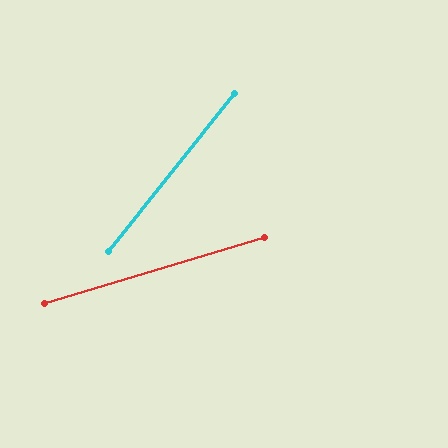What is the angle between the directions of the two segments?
Approximately 35 degrees.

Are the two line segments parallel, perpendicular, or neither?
Neither parallel nor perpendicular — they differ by about 35°.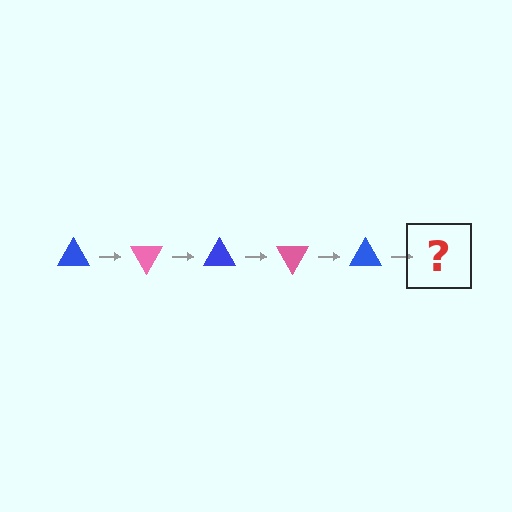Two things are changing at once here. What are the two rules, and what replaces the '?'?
The two rules are that it rotates 60 degrees each step and the color cycles through blue and pink. The '?' should be a pink triangle, rotated 300 degrees from the start.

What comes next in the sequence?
The next element should be a pink triangle, rotated 300 degrees from the start.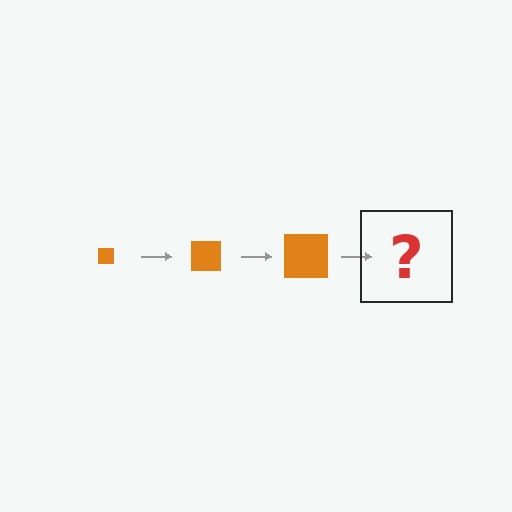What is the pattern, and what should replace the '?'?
The pattern is that the square gets progressively larger each step. The '?' should be an orange square, larger than the previous one.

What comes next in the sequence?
The next element should be an orange square, larger than the previous one.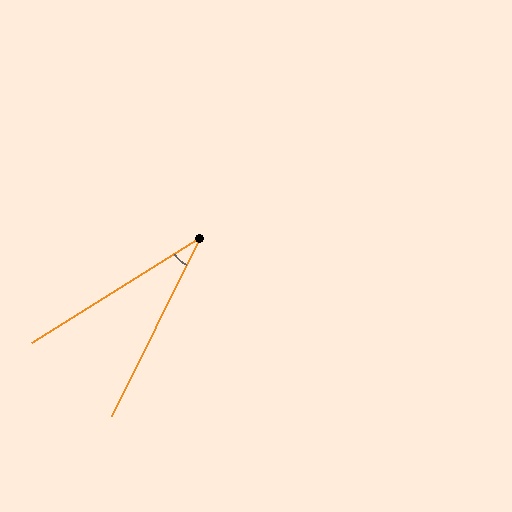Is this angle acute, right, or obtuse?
It is acute.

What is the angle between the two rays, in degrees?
Approximately 32 degrees.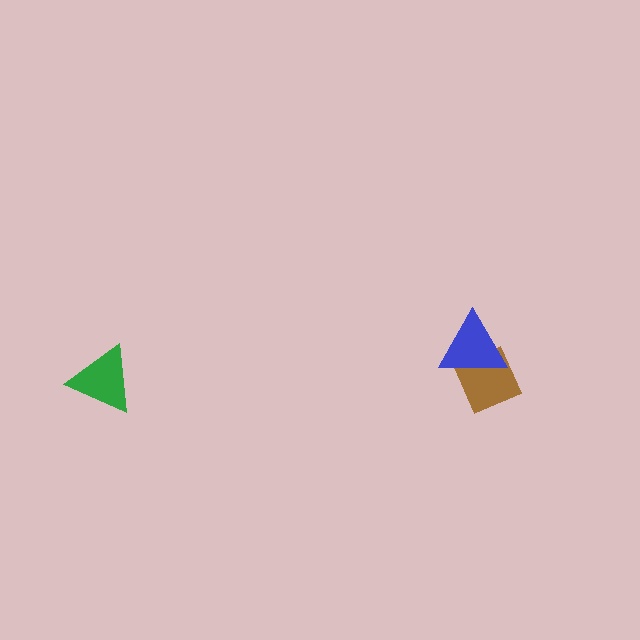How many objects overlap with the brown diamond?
1 object overlaps with the brown diamond.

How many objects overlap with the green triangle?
0 objects overlap with the green triangle.